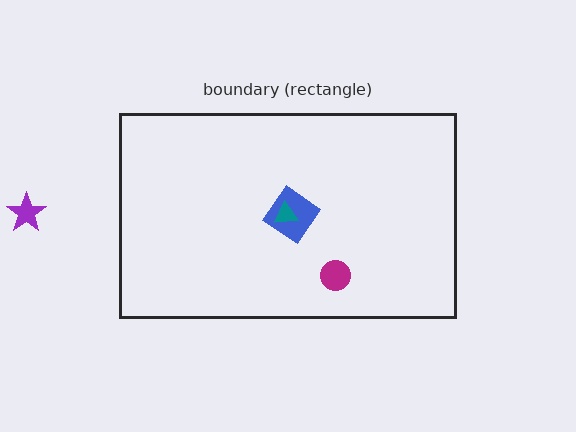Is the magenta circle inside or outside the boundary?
Inside.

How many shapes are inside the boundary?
3 inside, 1 outside.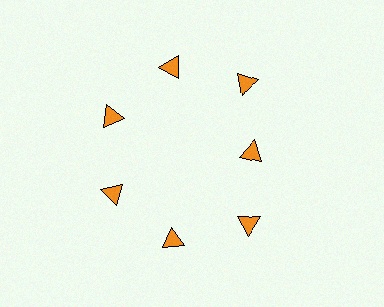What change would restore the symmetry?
The symmetry would be restored by moving it outward, back onto the ring so that all 7 triangles sit at equal angles and equal distance from the center.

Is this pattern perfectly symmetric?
No. The 7 orange triangles are arranged in a ring, but one element near the 3 o'clock position is pulled inward toward the center, breaking the 7-fold rotational symmetry.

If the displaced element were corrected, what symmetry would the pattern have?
It would have 7-fold rotational symmetry — the pattern would map onto itself every 51 degrees.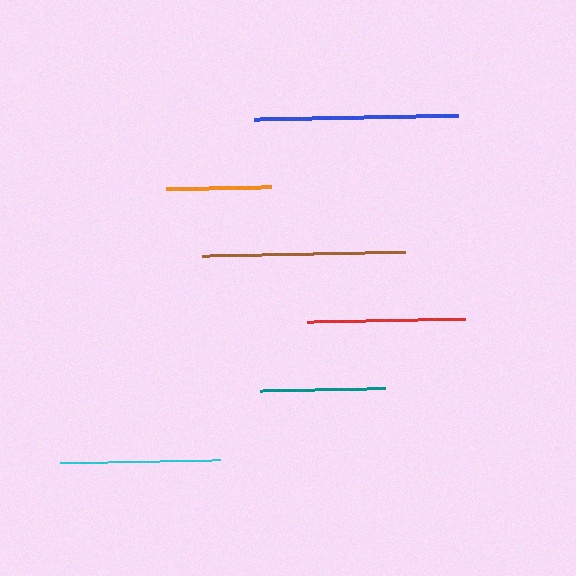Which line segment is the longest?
The blue line is the longest at approximately 204 pixels.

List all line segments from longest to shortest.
From longest to shortest: blue, brown, cyan, red, teal, orange.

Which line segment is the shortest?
The orange line is the shortest at approximately 106 pixels.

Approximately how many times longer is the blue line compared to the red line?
The blue line is approximately 1.3 times the length of the red line.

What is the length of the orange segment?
The orange segment is approximately 106 pixels long.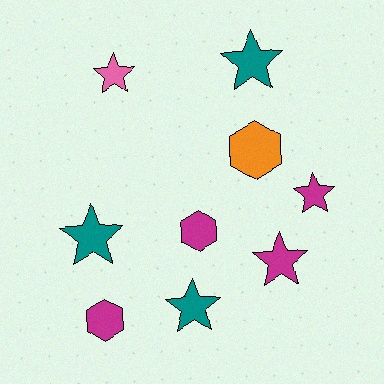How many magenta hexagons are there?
There are 2 magenta hexagons.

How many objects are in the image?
There are 9 objects.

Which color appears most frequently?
Magenta, with 4 objects.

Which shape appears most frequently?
Star, with 6 objects.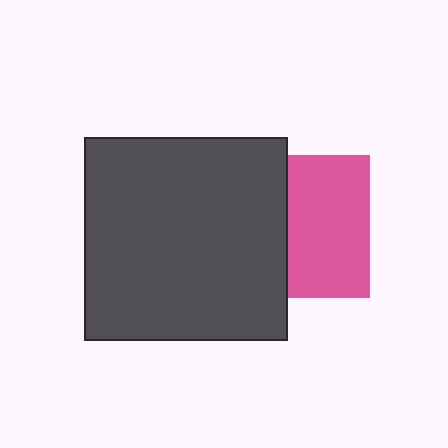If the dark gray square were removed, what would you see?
You would see the complete pink square.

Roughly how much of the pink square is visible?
About half of it is visible (roughly 58%).